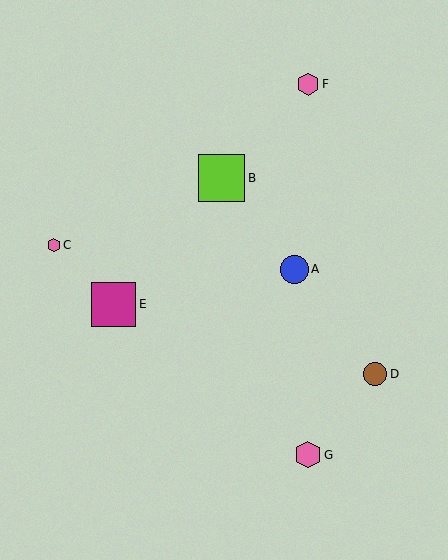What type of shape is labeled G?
Shape G is a pink hexagon.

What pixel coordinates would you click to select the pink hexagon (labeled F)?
Click at (308, 84) to select the pink hexagon F.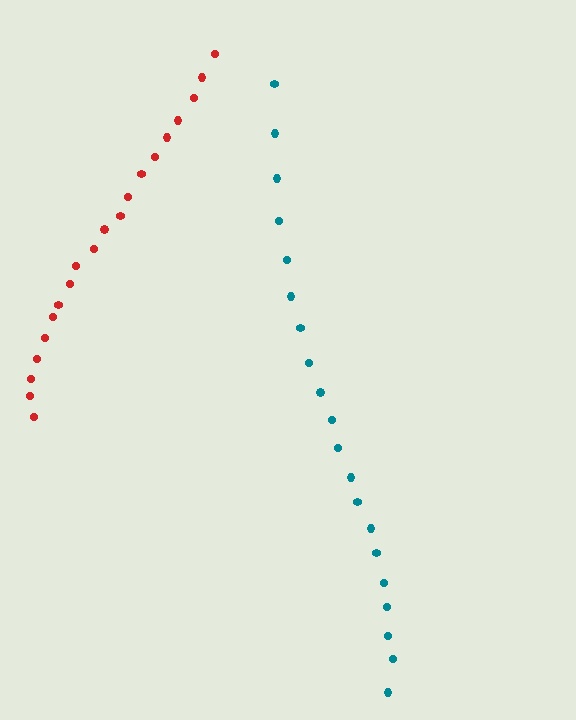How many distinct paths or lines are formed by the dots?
There are 2 distinct paths.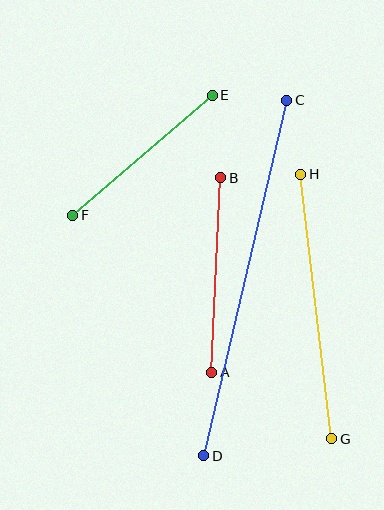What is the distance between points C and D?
The distance is approximately 365 pixels.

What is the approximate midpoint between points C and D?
The midpoint is at approximately (245, 278) pixels.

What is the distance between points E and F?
The distance is approximately 184 pixels.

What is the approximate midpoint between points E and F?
The midpoint is at approximately (142, 155) pixels.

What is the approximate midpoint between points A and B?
The midpoint is at approximately (216, 275) pixels.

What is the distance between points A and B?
The distance is approximately 195 pixels.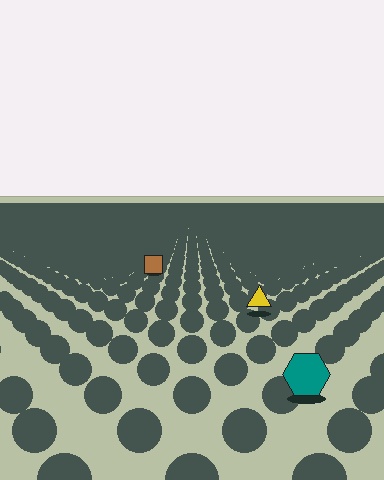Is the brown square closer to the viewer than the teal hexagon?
No. The teal hexagon is closer — you can tell from the texture gradient: the ground texture is coarser near it.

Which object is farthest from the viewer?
The brown square is farthest from the viewer. It appears smaller and the ground texture around it is denser.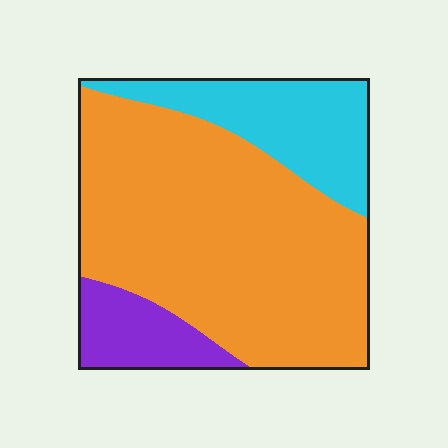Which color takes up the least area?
Purple, at roughly 10%.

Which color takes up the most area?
Orange, at roughly 65%.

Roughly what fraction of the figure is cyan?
Cyan covers around 20% of the figure.